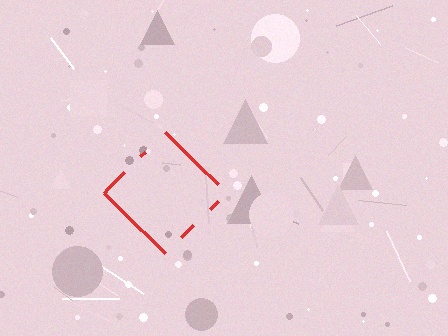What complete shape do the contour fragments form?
The contour fragments form a diamond.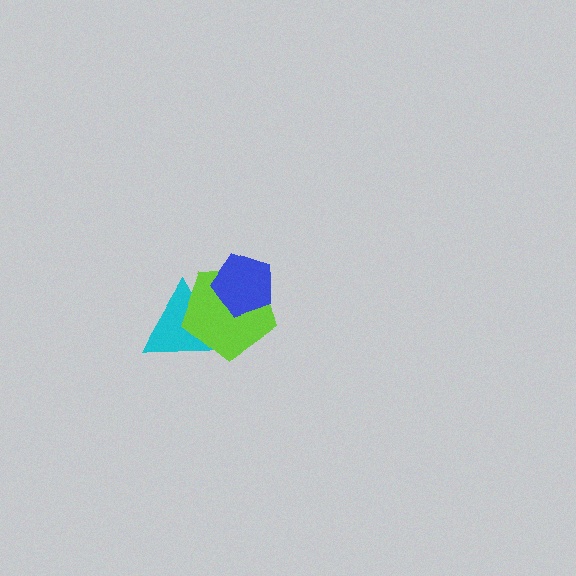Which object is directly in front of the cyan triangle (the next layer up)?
The lime pentagon is directly in front of the cyan triangle.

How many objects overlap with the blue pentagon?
2 objects overlap with the blue pentagon.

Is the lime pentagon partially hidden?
Yes, it is partially covered by another shape.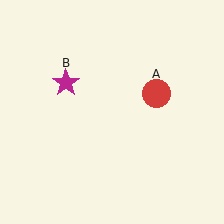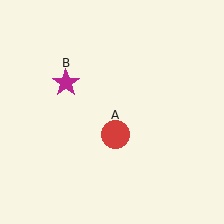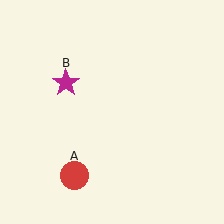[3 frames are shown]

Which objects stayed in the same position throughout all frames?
Magenta star (object B) remained stationary.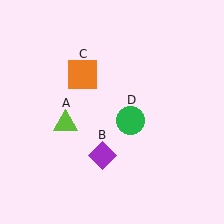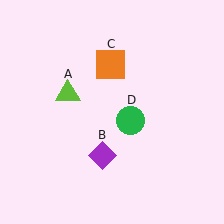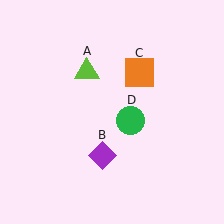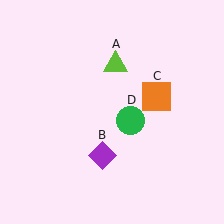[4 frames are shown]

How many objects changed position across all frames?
2 objects changed position: lime triangle (object A), orange square (object C).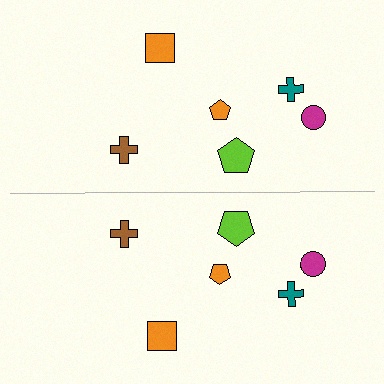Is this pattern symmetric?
Yes, this pattern has bilateral (reflection) symmetry.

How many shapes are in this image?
There are 12 shapes in this image.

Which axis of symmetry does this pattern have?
The pattern has a horizontal axis of symmetry running through the center of the image.